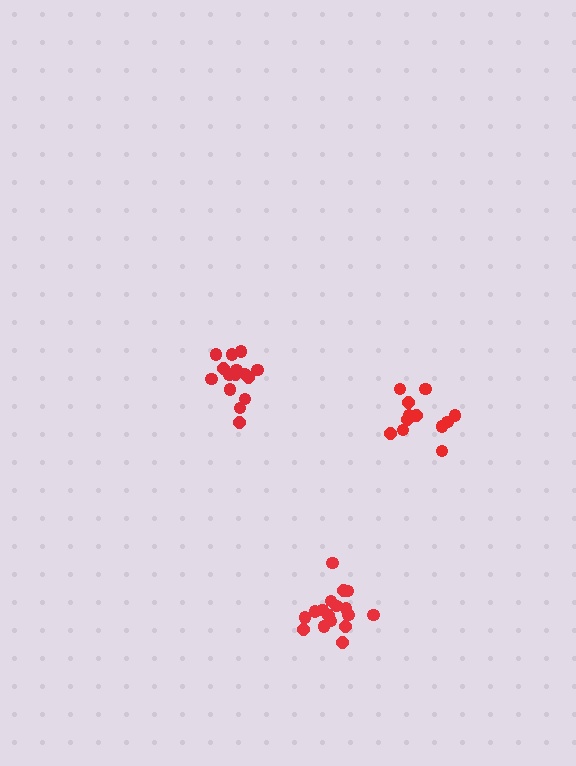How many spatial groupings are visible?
There are 3 spatial groupings.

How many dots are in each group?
Group 1: 12 dots, Group 2: 17 dots, Group 3: 15 dots (44 total).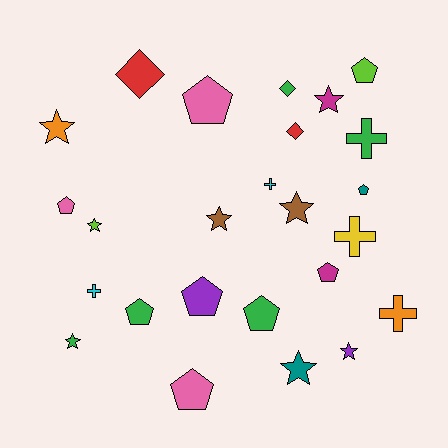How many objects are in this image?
There are 25 objects.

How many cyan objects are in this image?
There are 2 cyan objects.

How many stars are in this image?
There are 8 stars.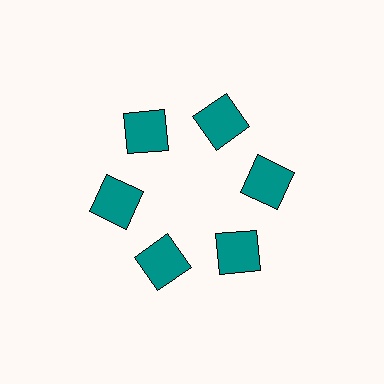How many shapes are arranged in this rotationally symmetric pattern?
There are 6 shapes, arranged in 6 groups of 1.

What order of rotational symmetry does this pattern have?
This pattern has 6-fold rotational symmetry.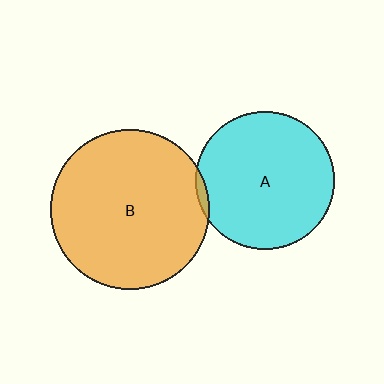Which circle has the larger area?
Circle B (orange).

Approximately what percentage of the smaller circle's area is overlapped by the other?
Approximately 5%.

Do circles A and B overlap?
Yes.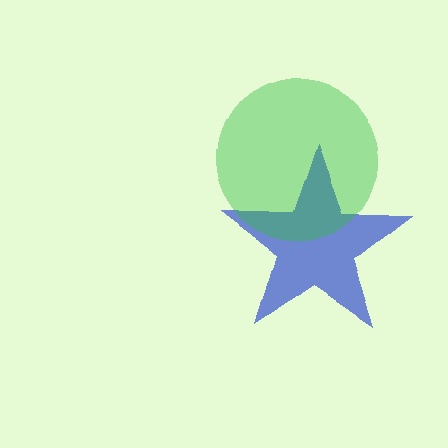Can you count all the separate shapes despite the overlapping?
Yes, there are 2 separate shapes.